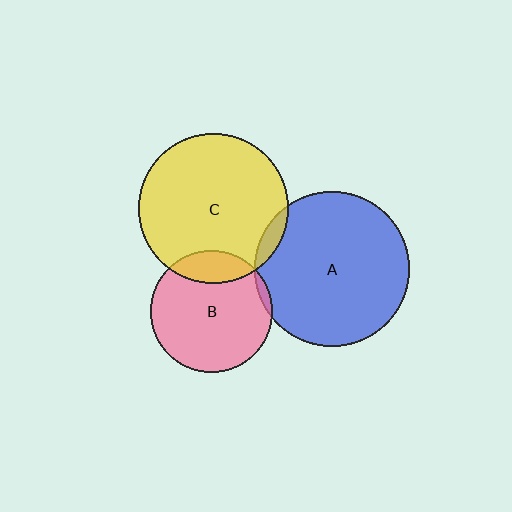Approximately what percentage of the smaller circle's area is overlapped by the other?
Approximately 5%.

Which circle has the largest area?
Circle A (blue).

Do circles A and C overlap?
Yes.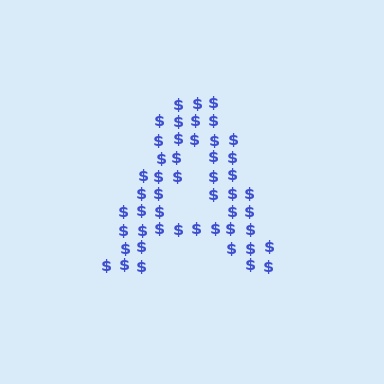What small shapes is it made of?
It is made of small dollar signs.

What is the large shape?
The large shape is the letter A.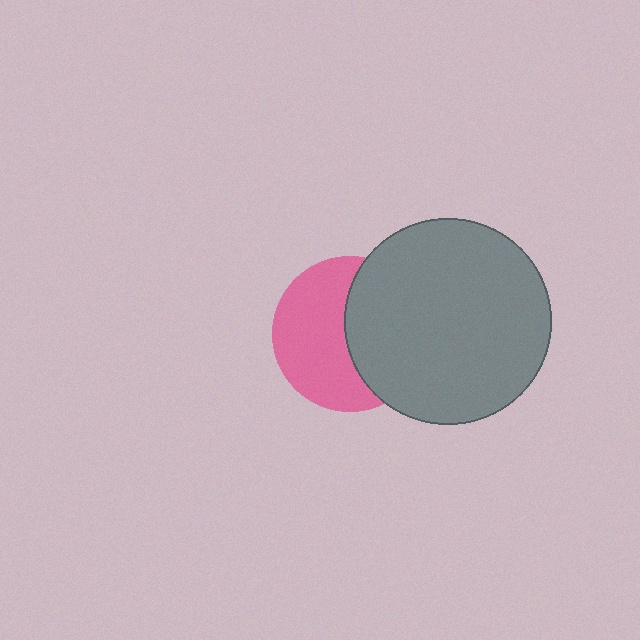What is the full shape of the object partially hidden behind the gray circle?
The partially hidden object is a pink circle.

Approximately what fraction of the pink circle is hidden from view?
Roughly 46% of the pink circle is hidden behind the gray circle.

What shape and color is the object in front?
The object in front is a gray circle.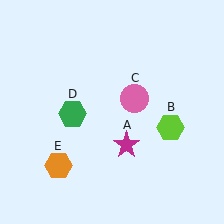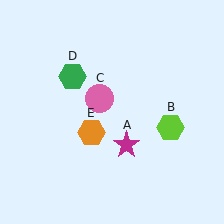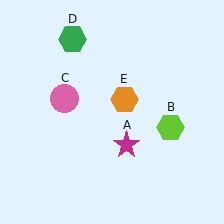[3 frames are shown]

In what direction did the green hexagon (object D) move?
The green hexagon (object D) moved up.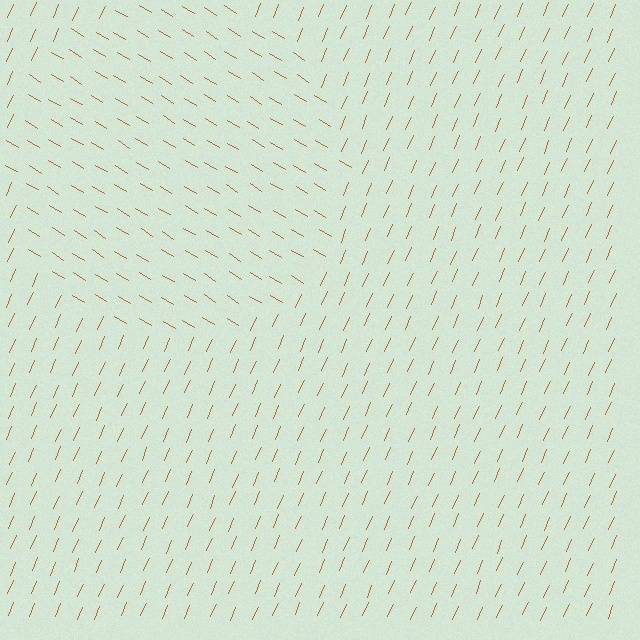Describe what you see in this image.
The image is filled with small brown line segments. A circle region in the image has lines oriented differently from the surrounding lines, creating a visible texture boundary.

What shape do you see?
I see a circle.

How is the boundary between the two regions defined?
The boundary is defined purely by a change in line orientation (approximately 82 degrees difference). All lines are the same color and thickness.